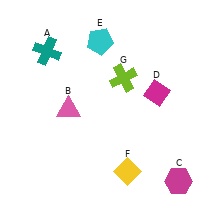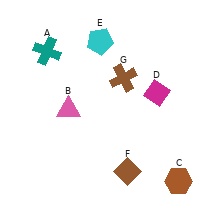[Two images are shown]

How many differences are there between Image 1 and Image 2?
There are 3 differences between the two images.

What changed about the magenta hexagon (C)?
In Image 1, C is magenta. In Image 2, it changed to brown.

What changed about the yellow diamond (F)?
In Image 1, F is yellow. In Image 2, it changed to brown.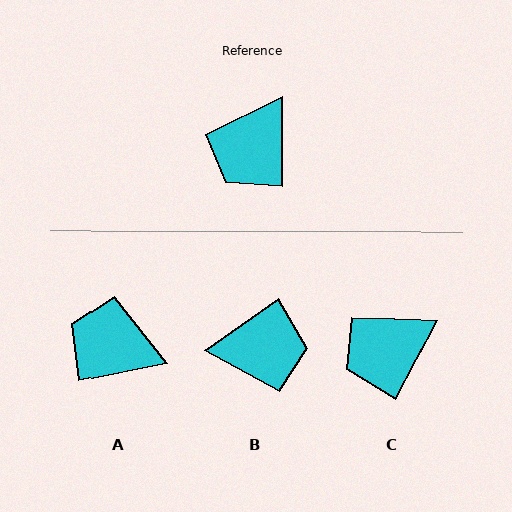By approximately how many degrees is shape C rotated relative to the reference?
Approximately 28 degrees clockwise.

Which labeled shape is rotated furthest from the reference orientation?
B, about 125 degrees away.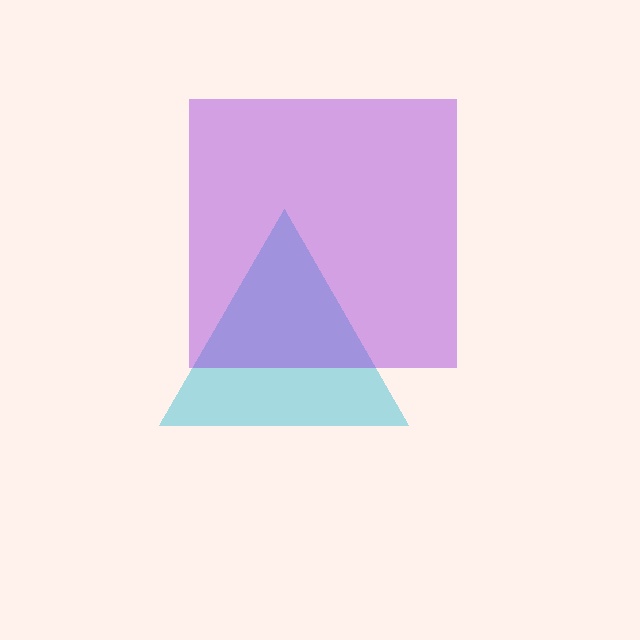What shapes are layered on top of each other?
The layered shapes are: a cyan triangle, a purple square.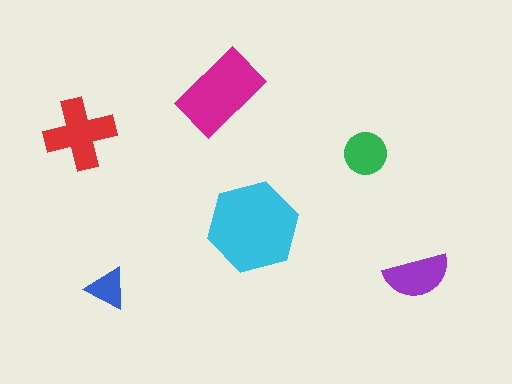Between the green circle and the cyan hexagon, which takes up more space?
The cyan hexagon.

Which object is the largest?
The cyan hexagon.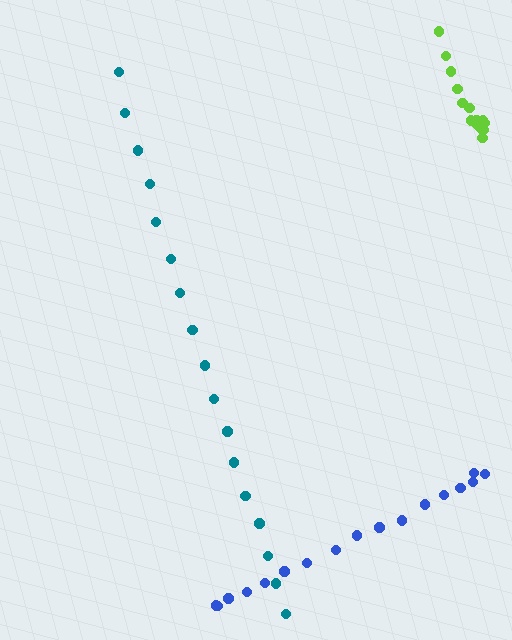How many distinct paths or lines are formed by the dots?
There are 3 distinct paths.